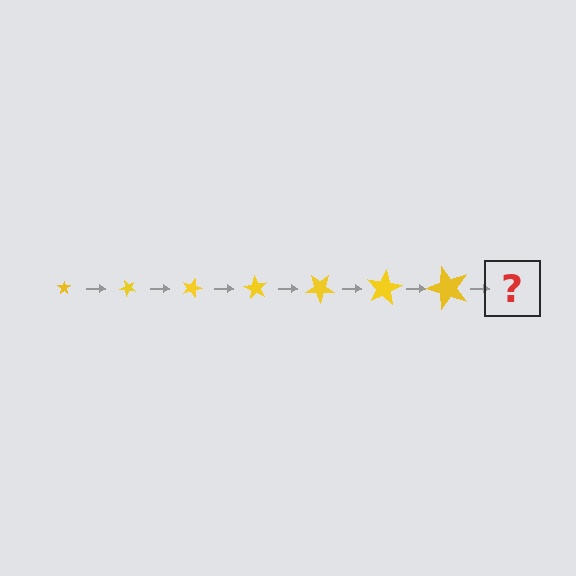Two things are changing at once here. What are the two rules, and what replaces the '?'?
The two rules are that the star grows larger each step and it rotates 45 degrees each step. The '?' should be a star, larger than the previous one and rotated 315 degrees from the start.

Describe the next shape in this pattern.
It should be a star, larger than the previous one and rotated 315 degrees from the start.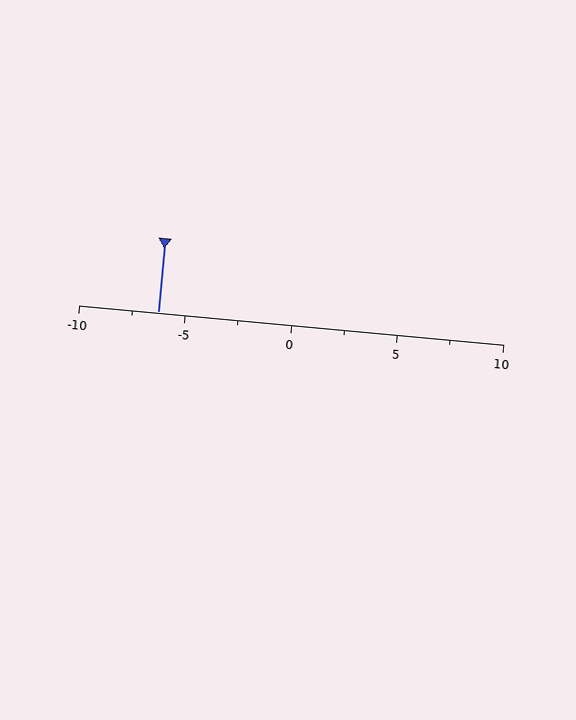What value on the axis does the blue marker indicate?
The marker indicates approximately -6.2.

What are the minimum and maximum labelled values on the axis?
The axis runs from -10 to 10.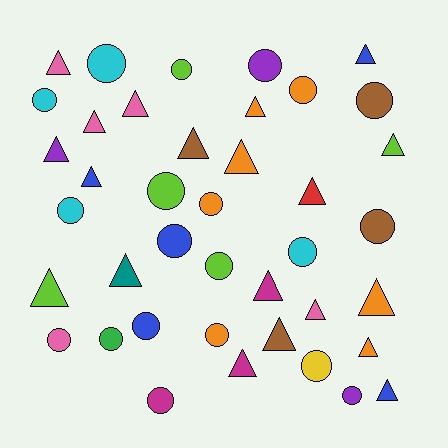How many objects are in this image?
There are 40 objects.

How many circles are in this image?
There are 20 circles.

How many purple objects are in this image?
There are 3 purple objects.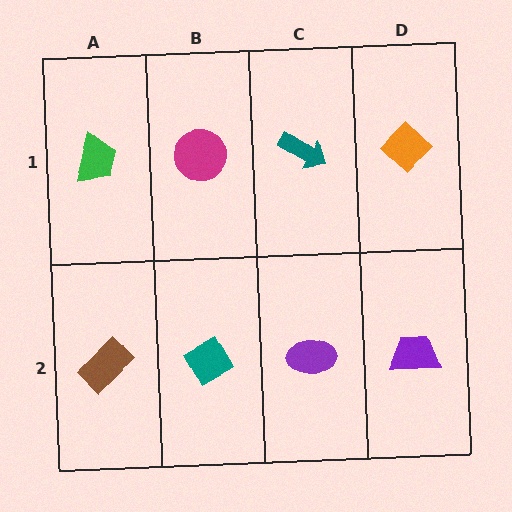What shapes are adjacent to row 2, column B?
A magenta circle (row 1, column B), a brown rectangle (row 2, column A), a purple ellipse (row 2, column C).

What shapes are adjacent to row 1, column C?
A purple ellipse (row 2, column C), a magenta circle (row 1, column B), an orange diamond (row 1, column D).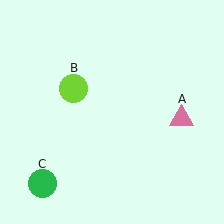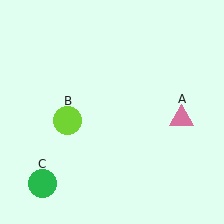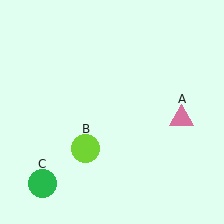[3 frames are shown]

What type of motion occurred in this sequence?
The lime circle (object B) rotated counterclockwise around the center of the scene.